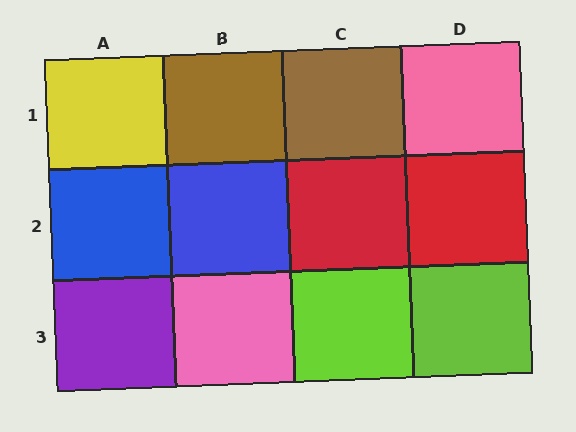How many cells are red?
2 cells are red.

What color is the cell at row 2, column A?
Blue.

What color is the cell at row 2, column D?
Red.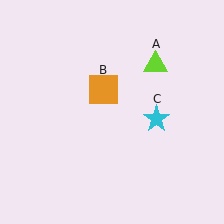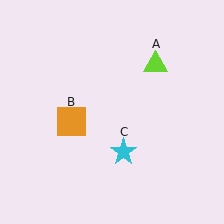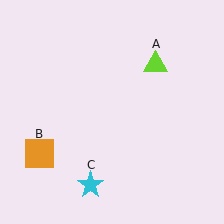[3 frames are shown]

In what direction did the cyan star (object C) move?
The cyan star (object C) moved down and to the left.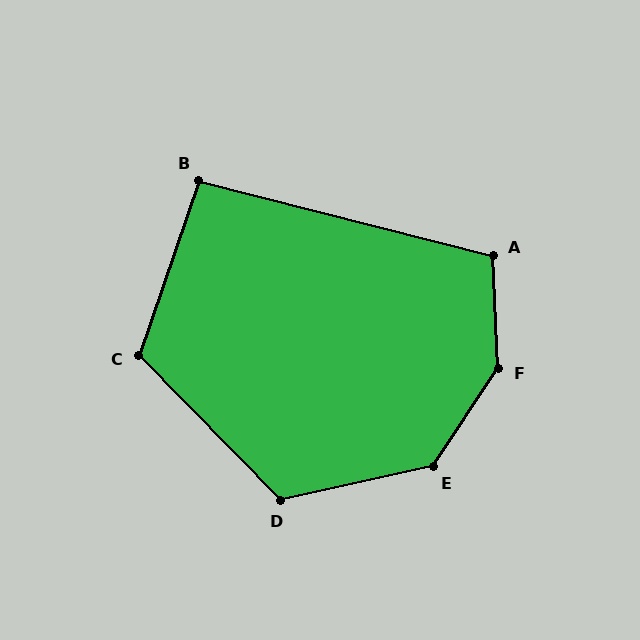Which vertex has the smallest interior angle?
B, at approximately 95 degrees.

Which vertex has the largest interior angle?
F, at approximately 144 degrees.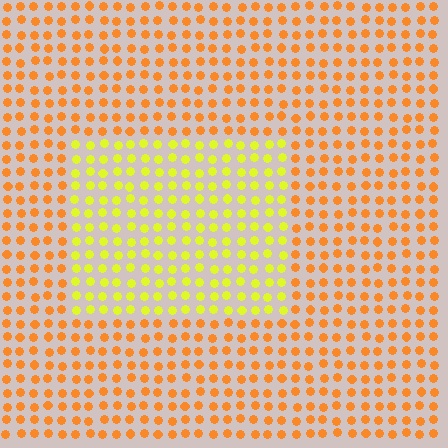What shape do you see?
I see a rectangle.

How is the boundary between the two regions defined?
The boundary is defined purely by a slight shift in hue (about 40 degrees). Spacing, size, and orientation are identical on both sides.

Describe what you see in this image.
The image is filled with small orange elements in a uniform arrangement. A rectangle-shaped region is visible where the elements are tinted to a slightly different hue, forming a subtle color boundary.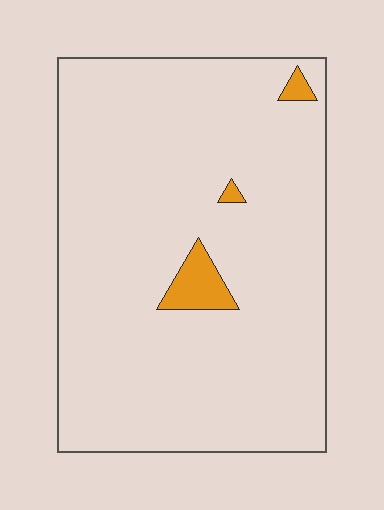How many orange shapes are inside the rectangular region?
3.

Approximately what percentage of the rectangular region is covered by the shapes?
Approximately 5%.